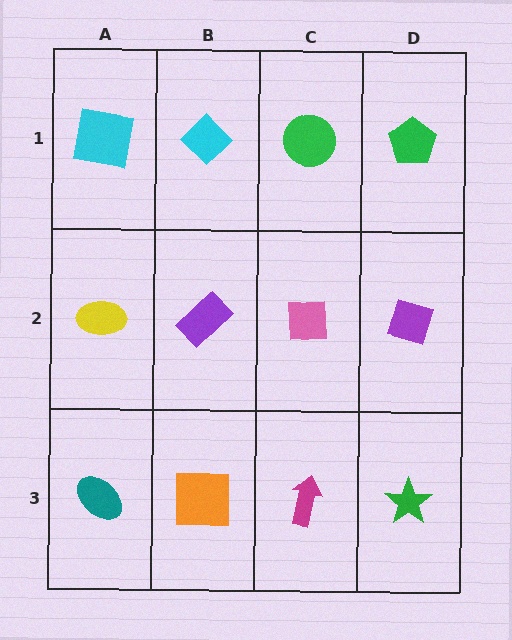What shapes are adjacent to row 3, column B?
A purple rectangle (row 2, column B), a teal ellipse (row 3, column A), a magenta arrow (row 3, column C).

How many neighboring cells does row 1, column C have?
3.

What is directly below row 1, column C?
A pink square.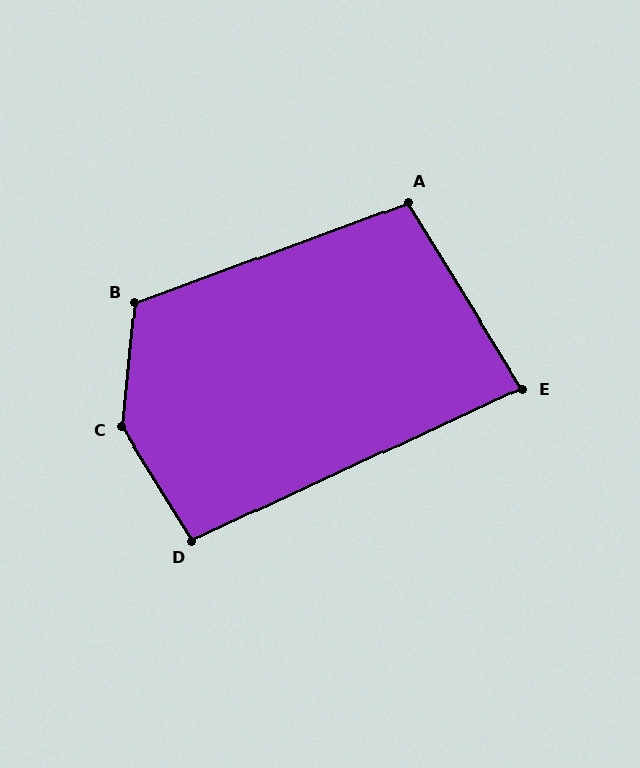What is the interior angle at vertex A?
Approximately 101 degrees (obtuse).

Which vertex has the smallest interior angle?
E, at approximately 83 degrees.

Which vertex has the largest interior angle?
C, at approximately 143 degrees.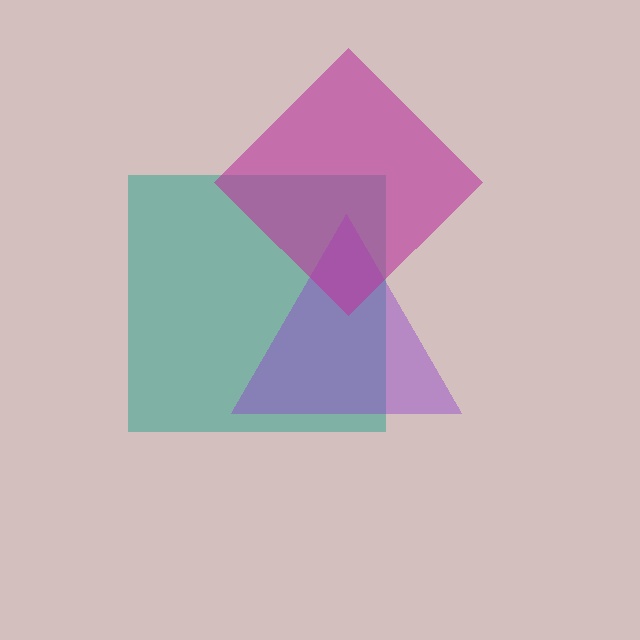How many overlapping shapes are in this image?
There are 3 overlapping shapes in the image.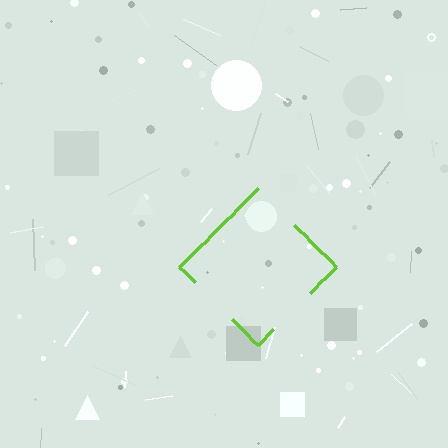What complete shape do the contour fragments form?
The contour fragments form a diamond.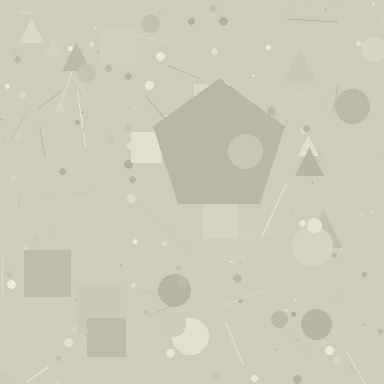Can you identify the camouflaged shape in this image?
The camouflaged shape is a pentagon.